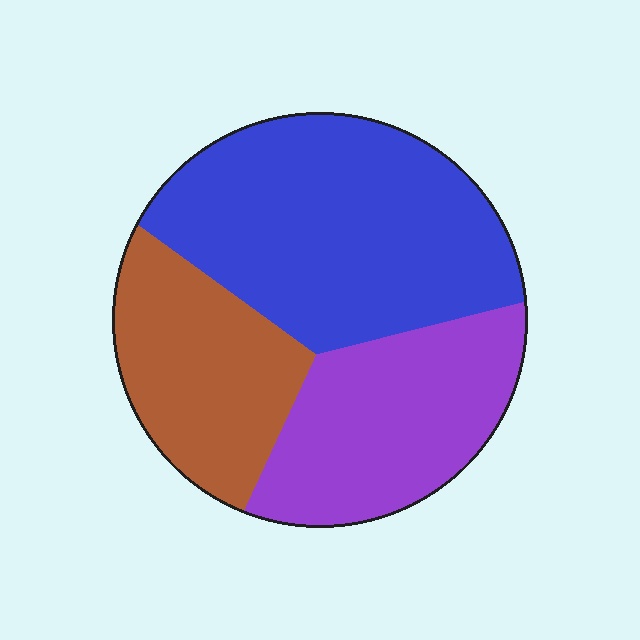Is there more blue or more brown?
Blue.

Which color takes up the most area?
Blue, at roughly 45%.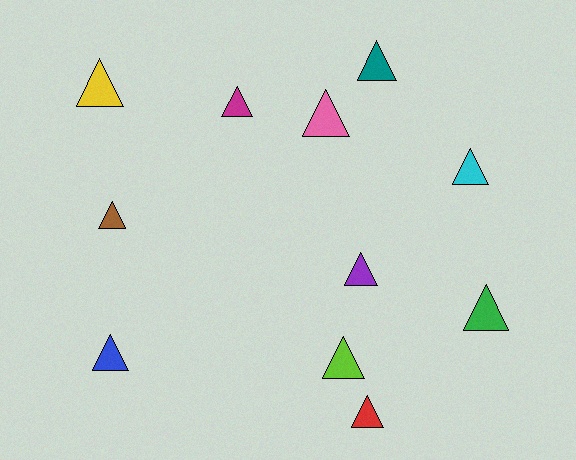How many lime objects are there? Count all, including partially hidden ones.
There is 1 lime object.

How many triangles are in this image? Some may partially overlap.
There are 11 triangles.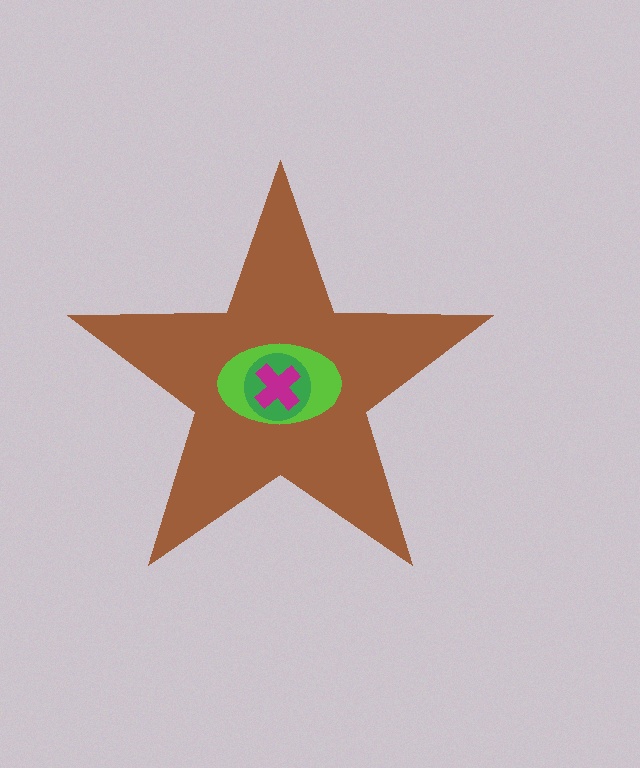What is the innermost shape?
The magenta cross.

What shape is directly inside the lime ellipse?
The green circle.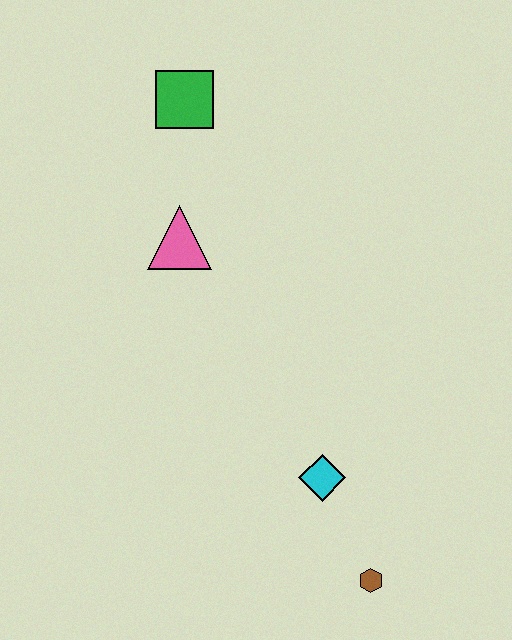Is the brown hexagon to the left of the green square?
No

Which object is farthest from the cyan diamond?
The green square is farthest from the cyan diamond.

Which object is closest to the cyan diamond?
The brown hexagon is closest to the cyan diamond.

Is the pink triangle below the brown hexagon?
No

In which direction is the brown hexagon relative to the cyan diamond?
The brown hexagon is below the cyan diamond.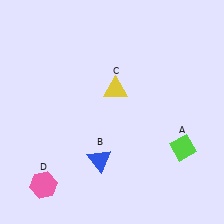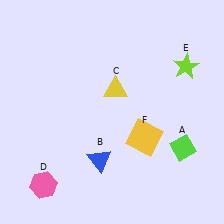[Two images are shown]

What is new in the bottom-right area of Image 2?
A yellow square (F) was added in the bottom-right area of Image 2.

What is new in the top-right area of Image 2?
A lime star (E) was added in the top-right area of Image 2.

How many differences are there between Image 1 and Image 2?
There are 2 differences between the two images.